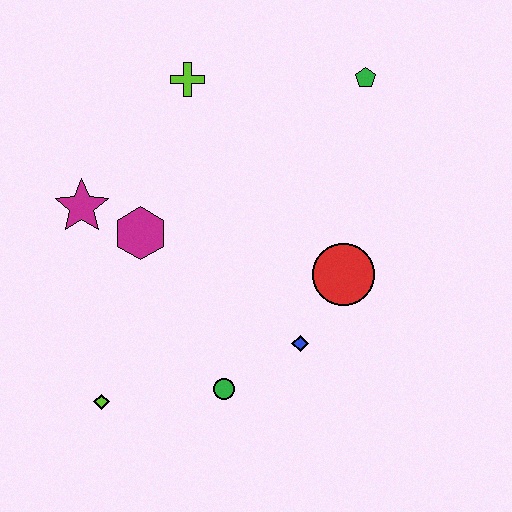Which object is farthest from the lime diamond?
The green pentagon is farthest from the lime diamond.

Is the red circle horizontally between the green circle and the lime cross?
No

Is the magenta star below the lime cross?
Yes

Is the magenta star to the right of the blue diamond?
No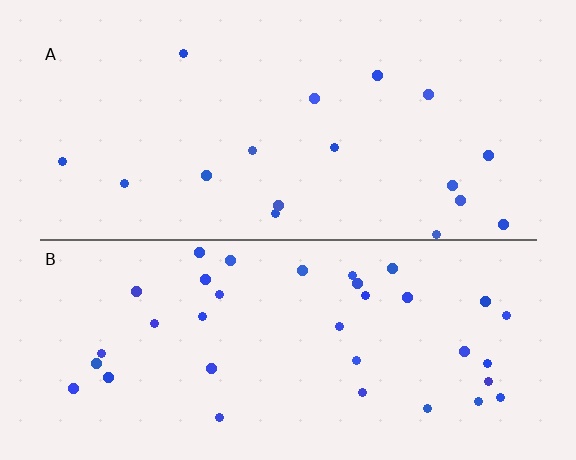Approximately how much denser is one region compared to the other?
Approximately 2.1× — region B over region A.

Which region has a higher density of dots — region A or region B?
B (the bottom).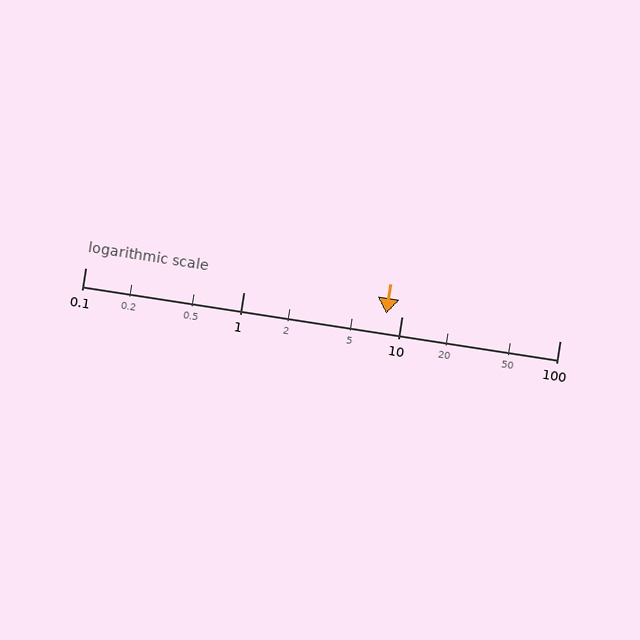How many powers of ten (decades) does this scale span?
The scale spans 3 decades, from 0.1 to 100.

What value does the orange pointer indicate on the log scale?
The pointer indicates approximately 8.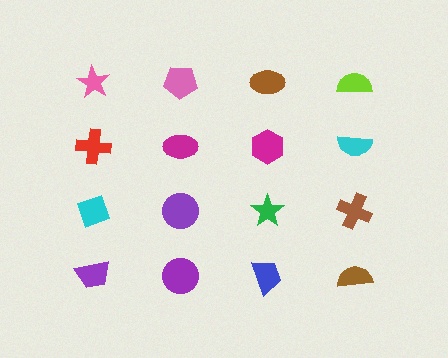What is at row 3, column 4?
A brown cross.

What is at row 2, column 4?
A cyan semicircle.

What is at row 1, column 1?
A pink star.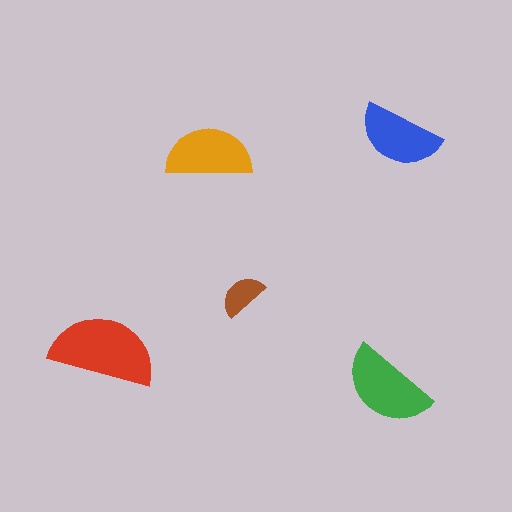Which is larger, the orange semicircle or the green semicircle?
The green one.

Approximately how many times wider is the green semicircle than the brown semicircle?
About 2 times wider.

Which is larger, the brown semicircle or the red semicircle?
The red one.